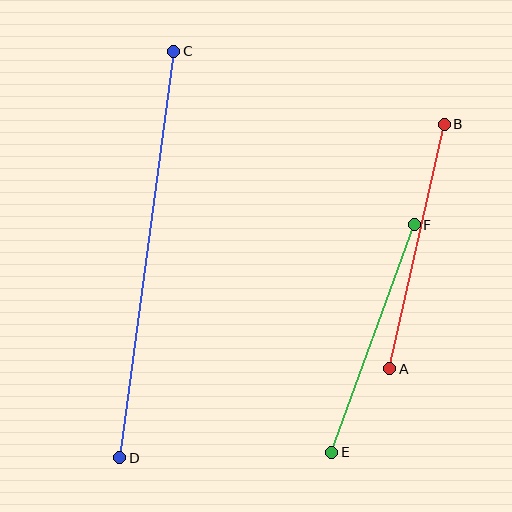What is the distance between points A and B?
The distance is approximately 251 pixels.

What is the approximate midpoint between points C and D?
The midpoint is at approximately (147, 255) pixels.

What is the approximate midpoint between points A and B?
The midpoint is at approximately (417, 246) pixels.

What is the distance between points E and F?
The distance is approximately 242 pixels.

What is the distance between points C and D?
The distance is approximately 410 pixels.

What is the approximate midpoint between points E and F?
The midpoint is at approximately (373, 339) pixels.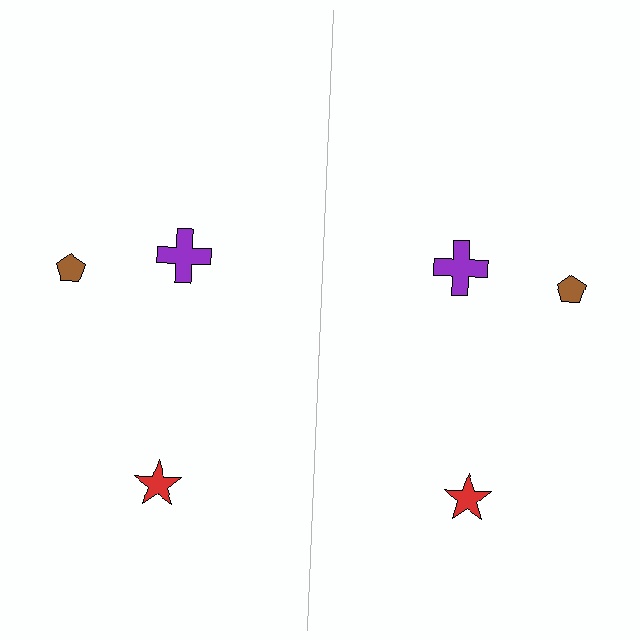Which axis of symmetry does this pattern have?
The pattern has a vertical axis of symmetry running through the center of the image.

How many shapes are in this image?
There are 6 shapes in this image.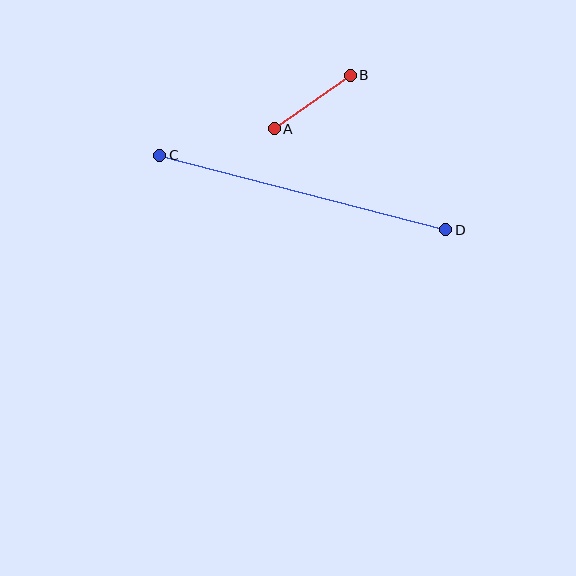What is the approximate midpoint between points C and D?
The midpoint is at approximately (303, 193) pixels.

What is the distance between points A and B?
The distance is approximately 93 pixels.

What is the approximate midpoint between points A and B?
The midpoint is at approximately (312, 102) pixels.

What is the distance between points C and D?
The distance is approximately 295 pixels.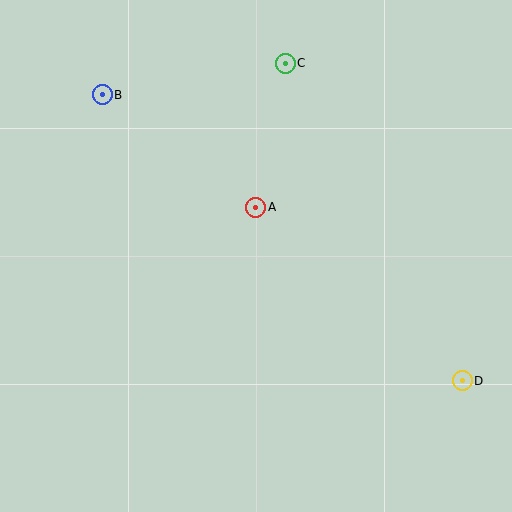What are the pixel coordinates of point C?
Point C is at (285, 63).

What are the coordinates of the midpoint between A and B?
The midpoint between A and B is at (179, 151).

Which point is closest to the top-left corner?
Point B is closest to the top-left corner.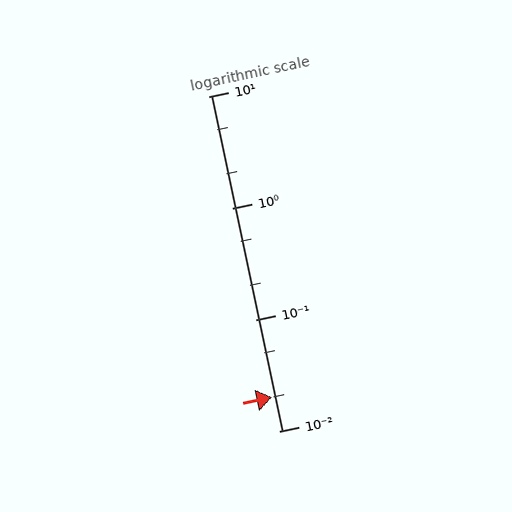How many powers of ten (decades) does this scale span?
The scale spans 3 decades, from 0.01 to 10.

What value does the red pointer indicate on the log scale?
The pointer indicates approximately 0.02.